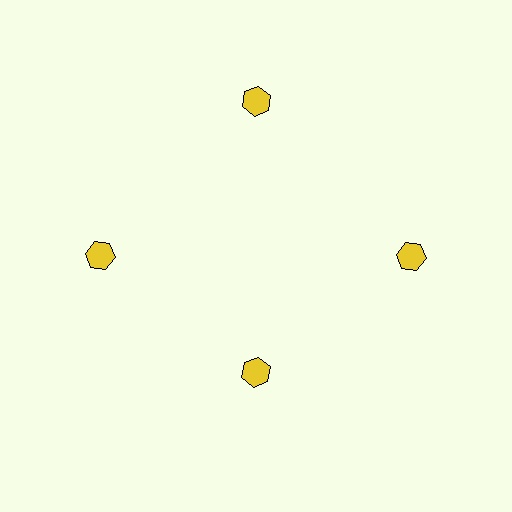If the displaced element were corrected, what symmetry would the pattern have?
It would have 4-fold rotational symmetry — the pattern would map onto itself every 90 degrees.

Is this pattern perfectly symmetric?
No. The 4 yellow hexagons are arranged in a ring, but one element near the 6 o'clock position is pulled inward toward the center, breaking the 4-fold rotational symmetry.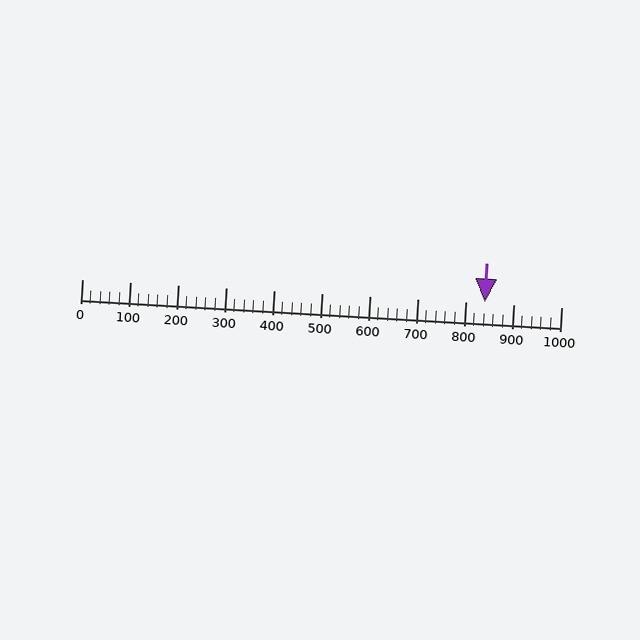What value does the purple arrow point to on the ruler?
The purple arrow points to approximately 840.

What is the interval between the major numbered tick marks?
The major tick marks are spaced 100 units apart.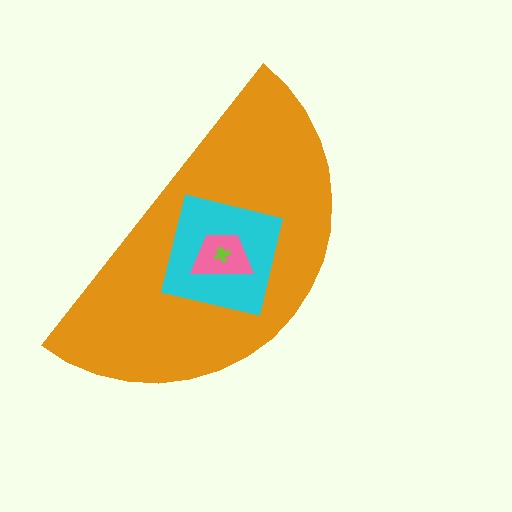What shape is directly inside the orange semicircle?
The cyan square.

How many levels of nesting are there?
4.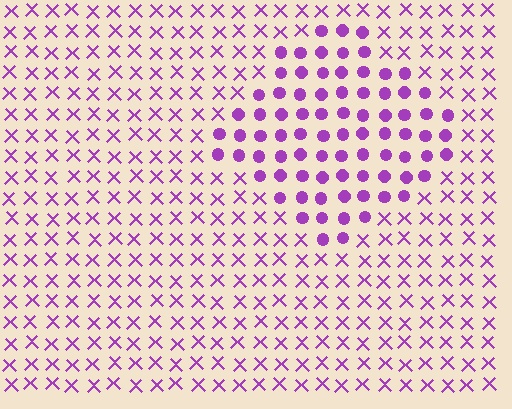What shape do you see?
I see a diamond.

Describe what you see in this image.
The image is filled with small purple elements arranged in a uniform grid. A diamond-shaped region contains circles, while the surrounding area contains X marks. The boundary is defined purely by the change in element shape.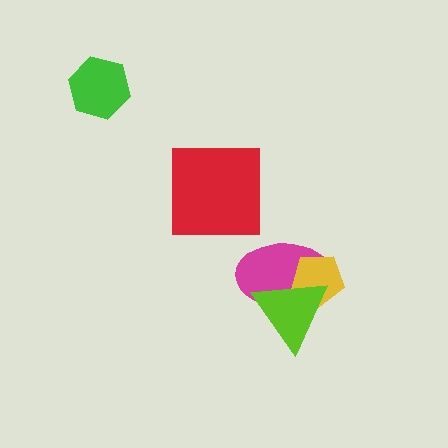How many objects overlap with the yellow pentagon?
2 objects overlap with the yellow pentagon.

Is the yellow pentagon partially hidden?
Yes, it is partially covered by another shape.